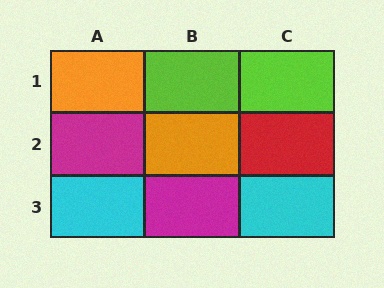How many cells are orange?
2 cells are orange.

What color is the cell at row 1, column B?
Lime.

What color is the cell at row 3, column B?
Magenta.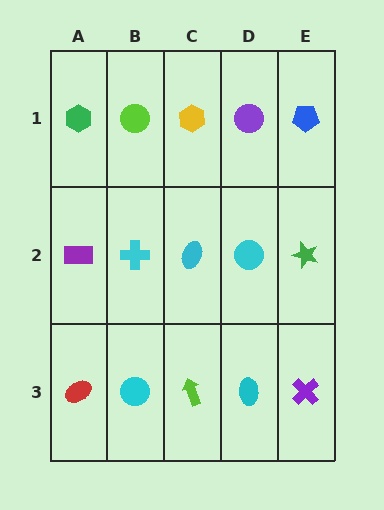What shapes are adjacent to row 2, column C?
A yellow hexagon (row 1, column C), a lime arrow (row 3, column C), a cyan cross (row 2, column B), a cyan circle (row 2, column D).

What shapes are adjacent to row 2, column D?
A purple circle (row 1, column D), a cyan ellipse (row 3, column D), a cyan ellipse (row 2, column C), a green star (row 2, column E).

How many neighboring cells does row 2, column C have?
4.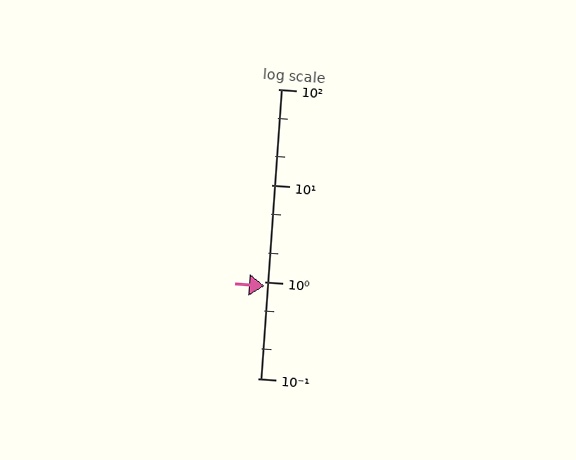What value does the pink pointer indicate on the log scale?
The pointer indicates approximately 0.9.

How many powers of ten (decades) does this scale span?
The scale spans 3 decades, from 0.1 to 100.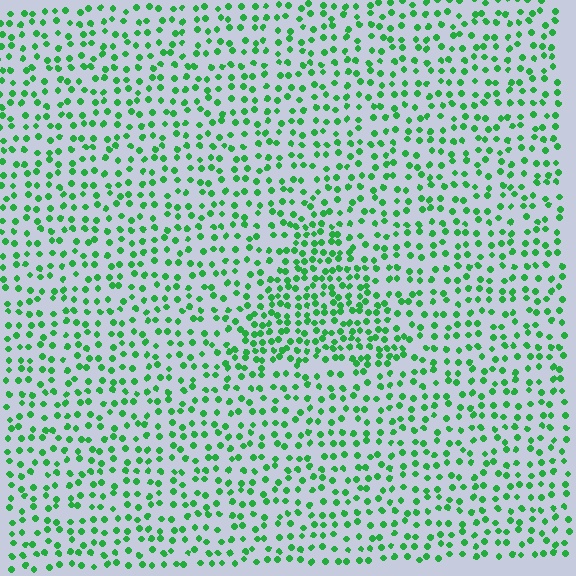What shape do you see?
I see a triangle.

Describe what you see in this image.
The image contains small green elements arranged at two different densities. A triangle-shaped region is visible where the elements are more densely packed than the surrounding area.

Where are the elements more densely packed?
The elements are more densely packed inside the triangle boundary.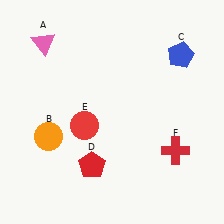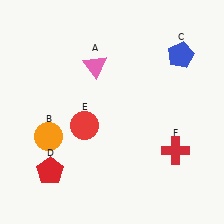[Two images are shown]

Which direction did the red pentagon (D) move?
The red pentagon (D) moved left.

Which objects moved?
The objects that moved are: the pink triangle (A), the red pentagon (D).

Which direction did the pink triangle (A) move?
The pink triangle (A) moved right.